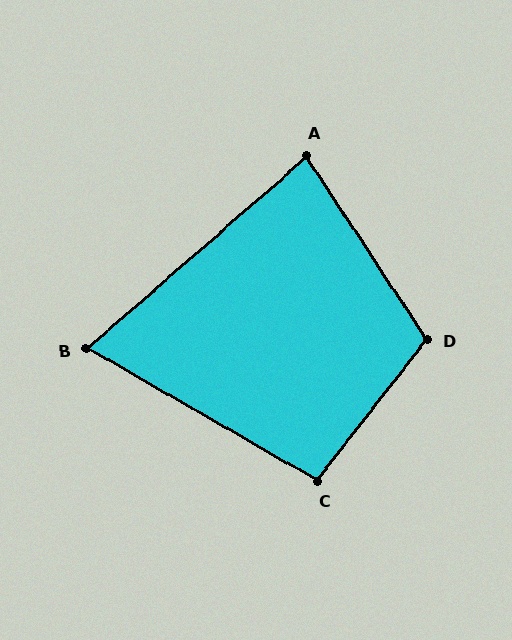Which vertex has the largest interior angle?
D, at approximately 109 degrees.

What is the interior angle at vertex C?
Approximately 98 degrees (obtuse).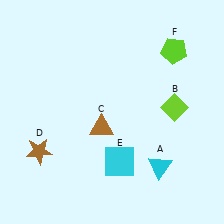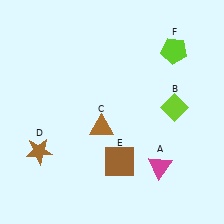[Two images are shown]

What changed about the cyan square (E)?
In Image 1, E is cyan. In Image 2, it changed to brown.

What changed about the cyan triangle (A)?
In Image 1, A is cyan. In Image 2, it changed to magenta.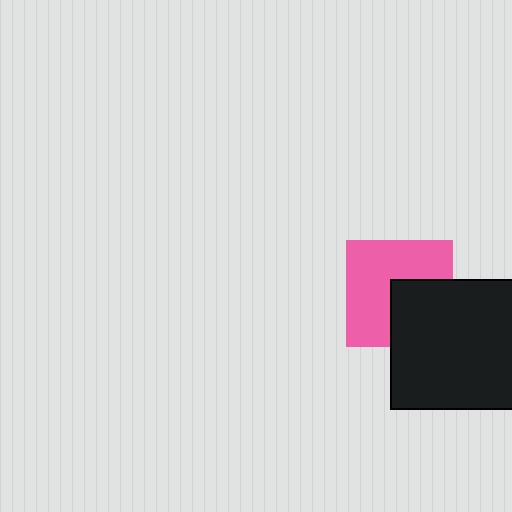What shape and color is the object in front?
The object in front is a black square.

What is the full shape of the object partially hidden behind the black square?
The partially hidden object is a pink square.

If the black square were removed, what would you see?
You would see the complete pink square.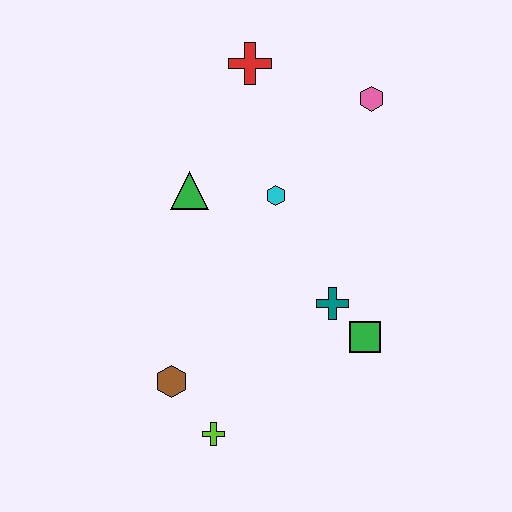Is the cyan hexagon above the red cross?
No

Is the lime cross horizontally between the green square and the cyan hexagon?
No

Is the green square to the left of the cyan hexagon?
No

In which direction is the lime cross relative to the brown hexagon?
The lime cross is below the brown hexagon.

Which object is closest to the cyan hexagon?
The green triangle is closest to the cyan hexagon.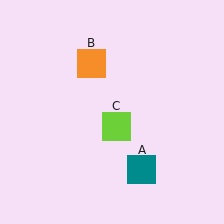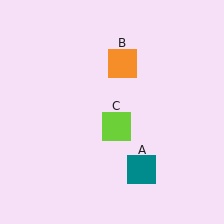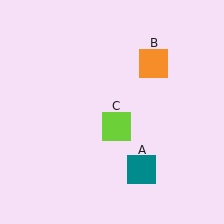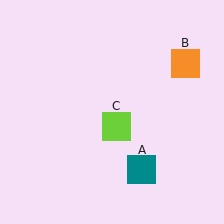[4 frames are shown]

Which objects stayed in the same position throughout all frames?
Teal square (object A) and lime square (object C) remained stationary.